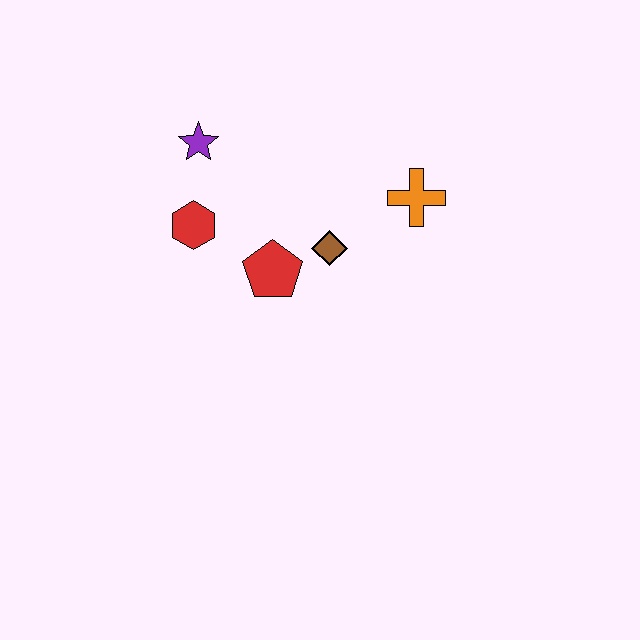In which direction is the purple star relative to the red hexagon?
The purple star is above the red hexagon.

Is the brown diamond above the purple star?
No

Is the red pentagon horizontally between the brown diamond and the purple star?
Yes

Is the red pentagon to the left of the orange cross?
Yes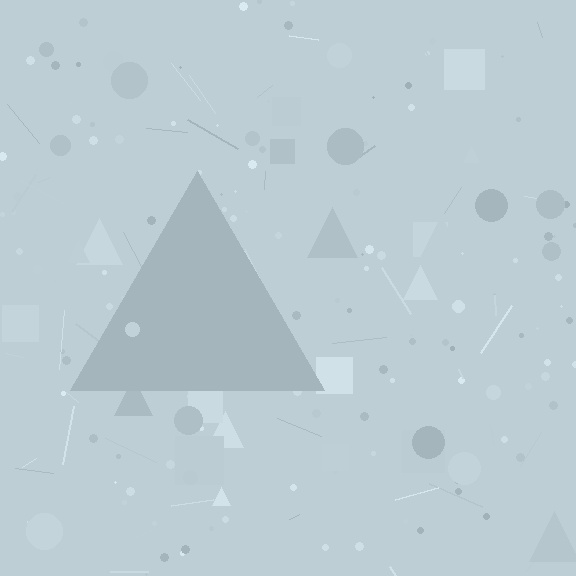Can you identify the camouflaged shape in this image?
The camouflaged shape is a triangle.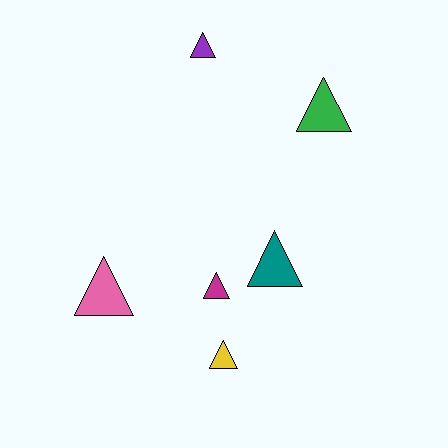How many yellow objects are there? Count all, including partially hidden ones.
There is 1 yellow object.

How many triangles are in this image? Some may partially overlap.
There are 6 triangles.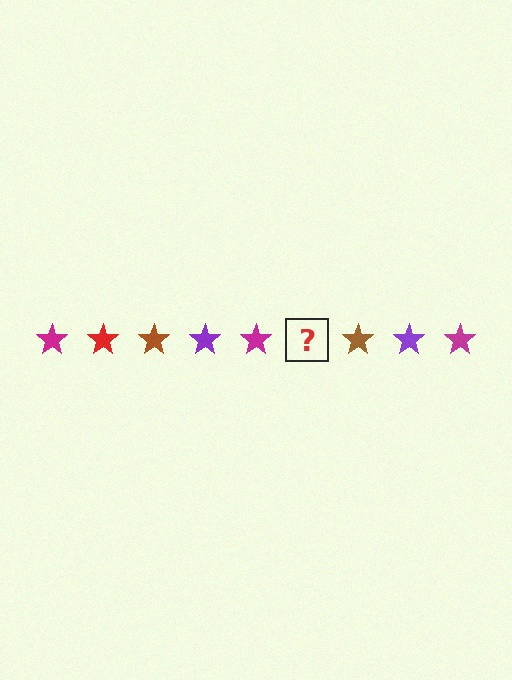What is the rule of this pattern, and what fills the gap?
The rule is that the pattern cycles through magenta, red, brown, purple stars. The gap should be filled with a red star.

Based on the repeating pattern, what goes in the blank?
The blank should be a red star.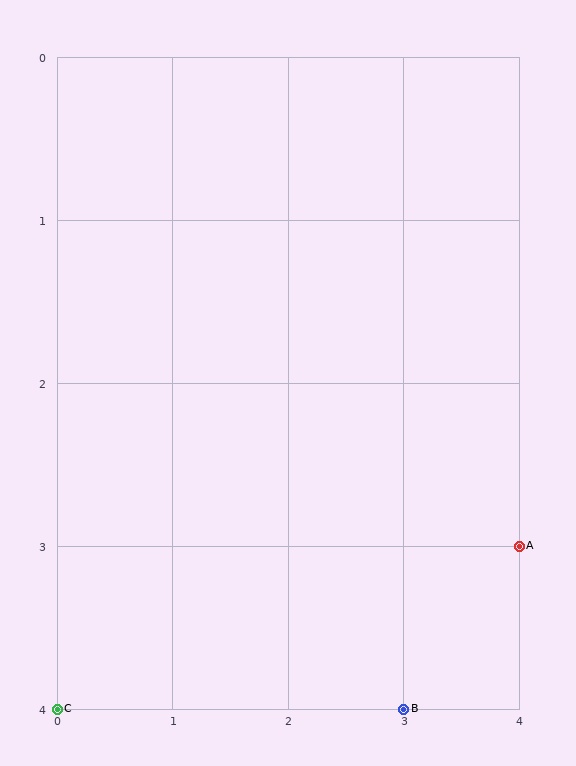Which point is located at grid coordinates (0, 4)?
Point C is at (0, 4).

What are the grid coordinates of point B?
Point B is at grid coordinates (3, 4).